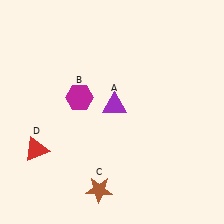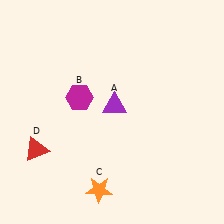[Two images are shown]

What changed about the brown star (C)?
In Image 1, C is brown. In Image 2, it changed to orange.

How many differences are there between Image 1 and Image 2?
There is 1 difference between the two images.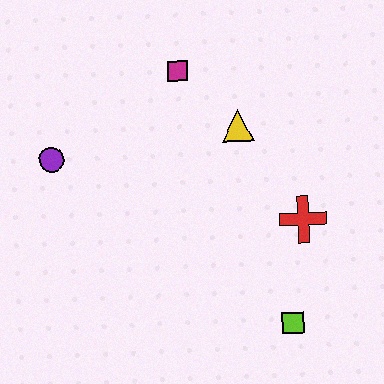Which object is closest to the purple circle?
The magenta square is closest to the purple circle.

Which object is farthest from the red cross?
The purple circle is farthest from the red cross.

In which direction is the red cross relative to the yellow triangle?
The red cross is below the yellow triangle.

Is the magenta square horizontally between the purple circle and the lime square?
Yes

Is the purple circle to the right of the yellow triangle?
No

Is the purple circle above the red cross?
Yes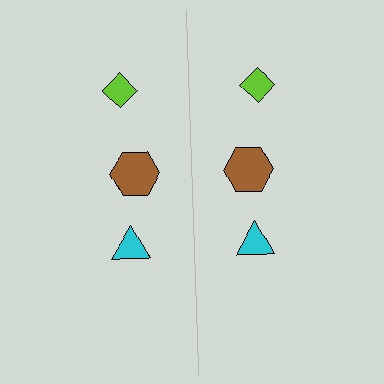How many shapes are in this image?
There are 6 shapes in this image.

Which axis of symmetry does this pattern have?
The pattern has a vertical axis of symmetry running through the center of the image.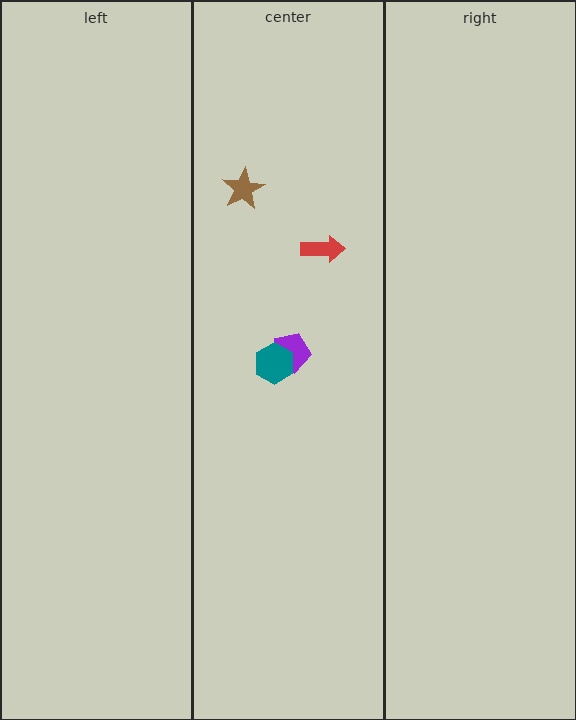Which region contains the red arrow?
The center region.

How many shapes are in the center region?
4.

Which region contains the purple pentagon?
The center region.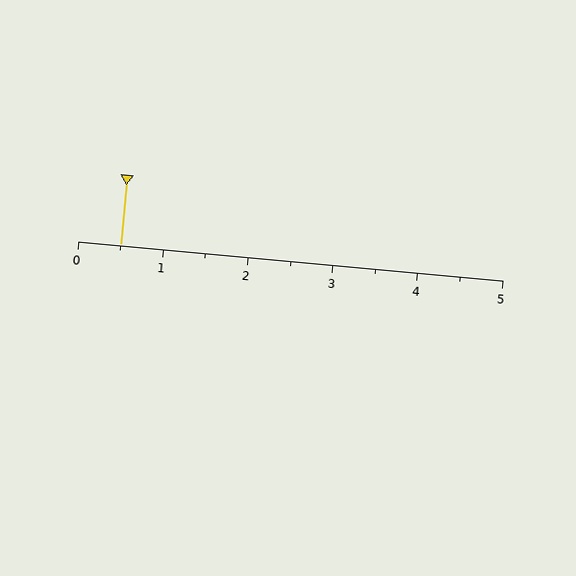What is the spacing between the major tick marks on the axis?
The major ticks are spaced 1 apart.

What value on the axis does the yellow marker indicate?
The marker indicates approximately 0.5.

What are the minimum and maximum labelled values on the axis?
The axis runs from 0 to 5.